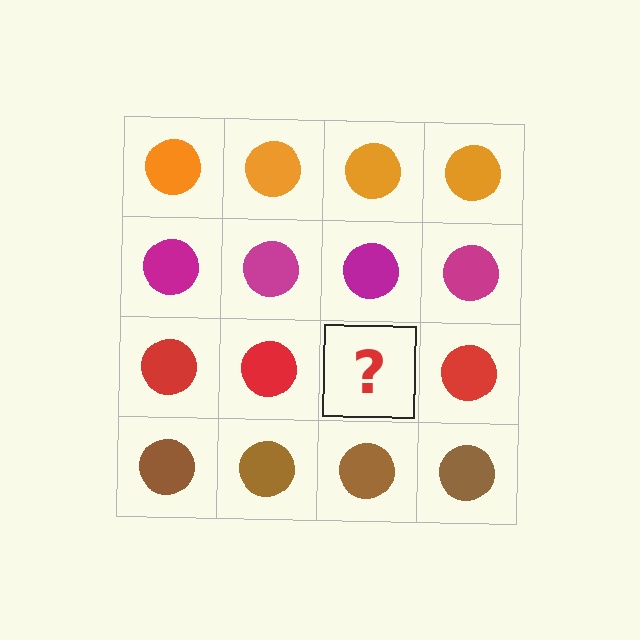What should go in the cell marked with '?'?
The missing cell should contain a red circle.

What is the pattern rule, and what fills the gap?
The rule is that each row has a consistent color. The gap should be filled with a red circle.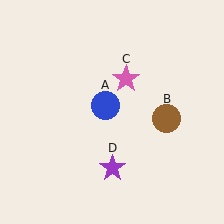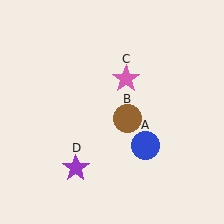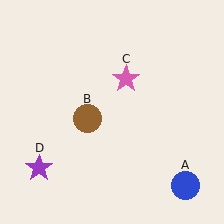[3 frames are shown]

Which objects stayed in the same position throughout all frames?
Pink star (object C) remained stationary.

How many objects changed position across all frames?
3 objects changed position: blue circle (object A), brown circle (object B), purple star (object D).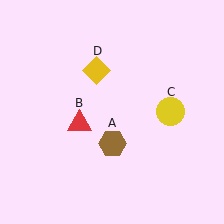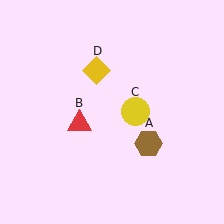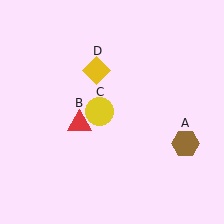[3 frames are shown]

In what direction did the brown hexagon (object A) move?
The brown hexagon (object A) moved right.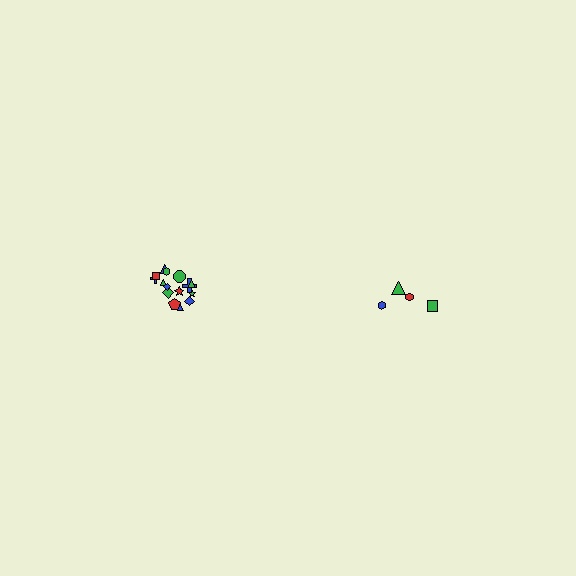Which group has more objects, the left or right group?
The left group.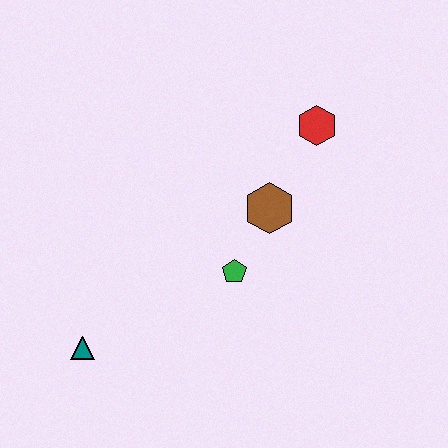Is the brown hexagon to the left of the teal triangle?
No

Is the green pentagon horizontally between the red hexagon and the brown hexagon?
No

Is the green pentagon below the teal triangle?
No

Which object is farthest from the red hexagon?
The teal triangle is farthest from the red hexagon.